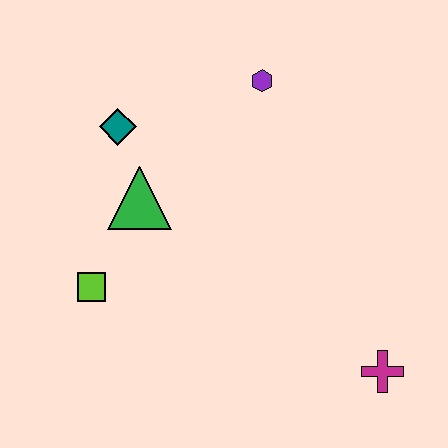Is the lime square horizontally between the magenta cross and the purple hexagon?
No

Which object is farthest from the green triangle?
The magenta cross is farthest from the green triangle.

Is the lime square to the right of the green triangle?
No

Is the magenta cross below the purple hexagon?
Yes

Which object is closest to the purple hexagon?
The teal diamond is closest to the purple hexagon.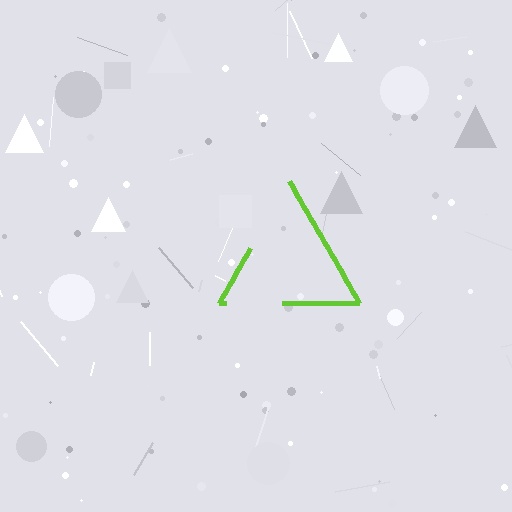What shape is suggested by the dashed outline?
The dashed outline suggests a triangle.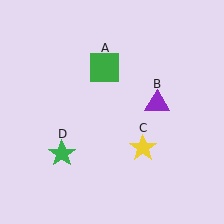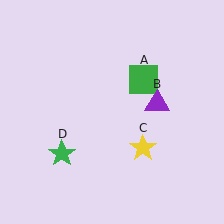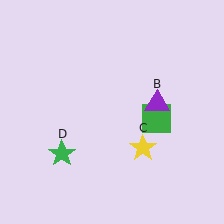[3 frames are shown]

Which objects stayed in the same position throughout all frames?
Purple triangle (object B) and yellow star (object C) and green star (object D) remained stationary.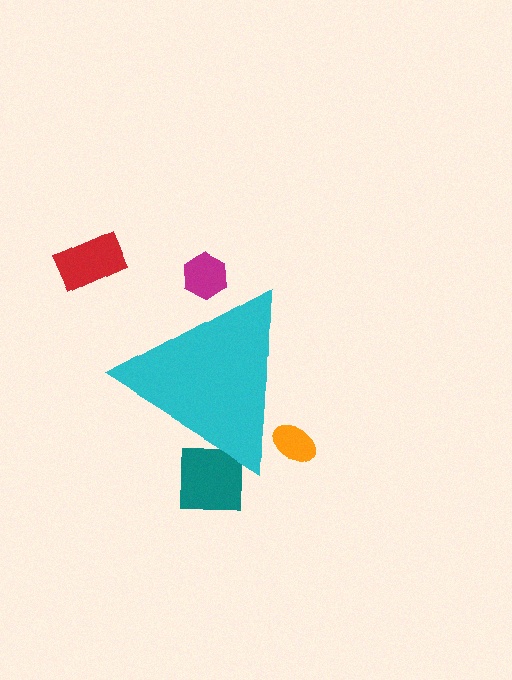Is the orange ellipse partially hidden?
Yes, the orange ellipse is partially hidden behind the cyan triangle.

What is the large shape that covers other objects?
A cyan triangle.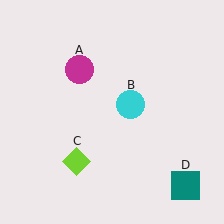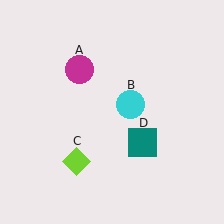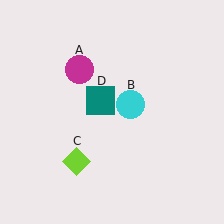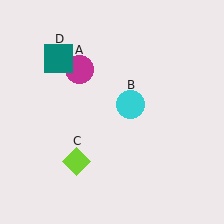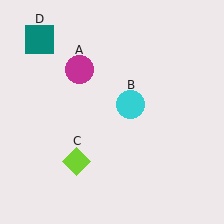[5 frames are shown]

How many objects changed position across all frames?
1 object changed position: teal square (object D).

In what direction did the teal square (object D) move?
The teal square (object D) moved up and to the left.